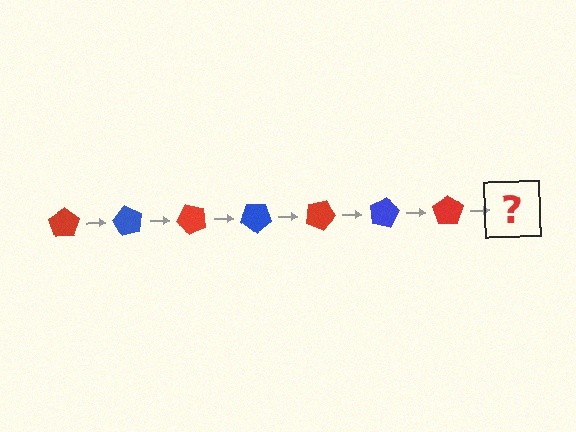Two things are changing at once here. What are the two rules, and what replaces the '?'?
The two rules are that it rotates 60 degrees each step and the color cycles through red and blue. The '?' should be a blue pentagon, rotated 420 degrees from the start.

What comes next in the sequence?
The next element should be a blue pentagon, rotated 420 degrees from the start.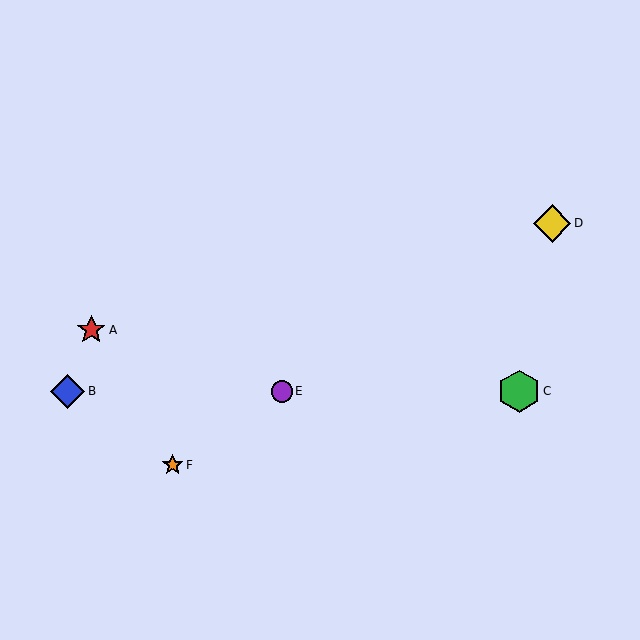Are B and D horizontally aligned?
No, B is at y≈391 and D is at y≈223.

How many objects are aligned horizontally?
3 objects (B, C, E) are aligned horizontally.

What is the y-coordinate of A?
Object A is at y≈330.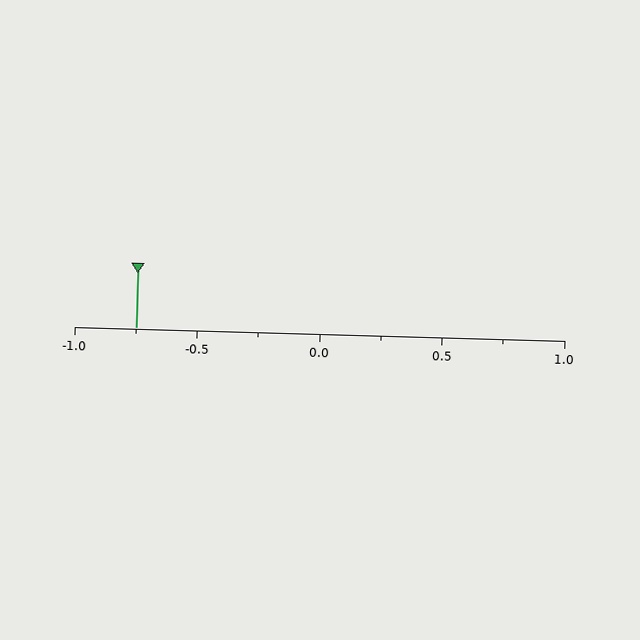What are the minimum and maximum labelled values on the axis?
The axis runs from -1.0 to 1.0.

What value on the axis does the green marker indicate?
The marker indicates approximately -0.75.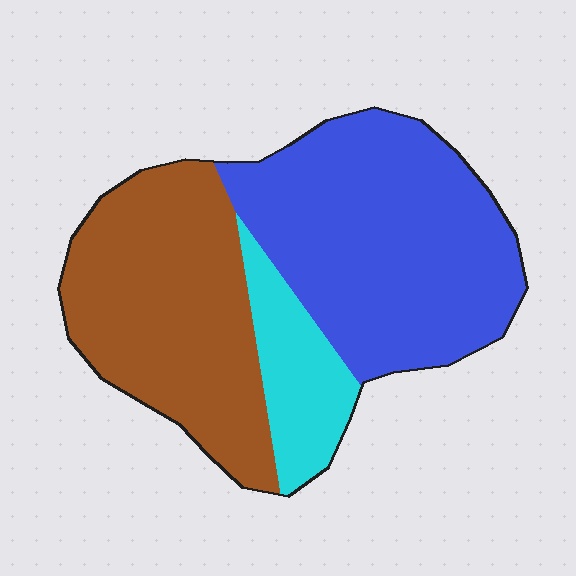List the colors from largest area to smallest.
From largest to smallest: blue, brown, cyan.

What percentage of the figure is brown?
Brown takes up about two fifths (2/5) of the figure.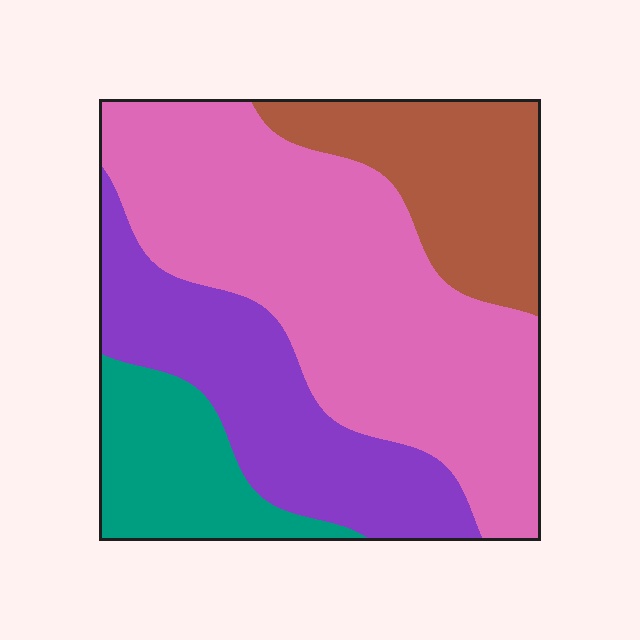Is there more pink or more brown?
Pink.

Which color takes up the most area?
Pink, at roughly 45%.